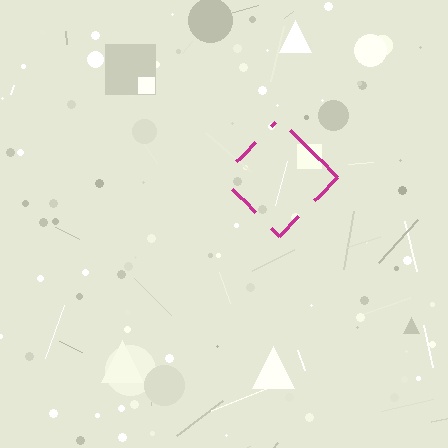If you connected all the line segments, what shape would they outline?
They would outline a diamond.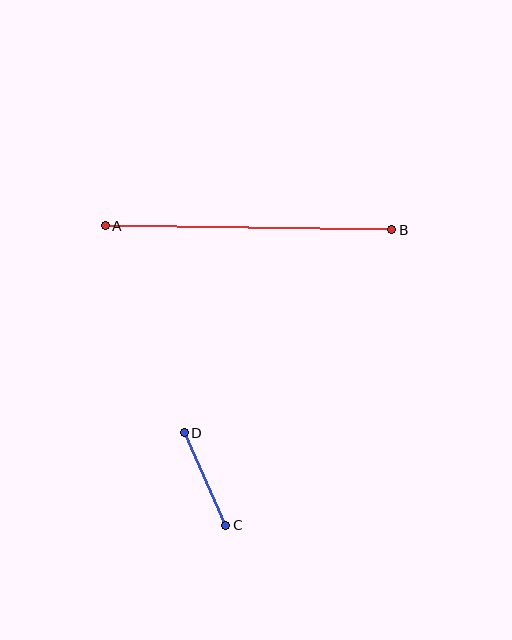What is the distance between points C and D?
The distance is approximately 102 pixels.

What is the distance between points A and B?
The distance is approximately 287 pixels.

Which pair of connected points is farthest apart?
Points A and B are farthest apart.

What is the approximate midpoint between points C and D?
The midpoint is at approximately (205, 479) pixels.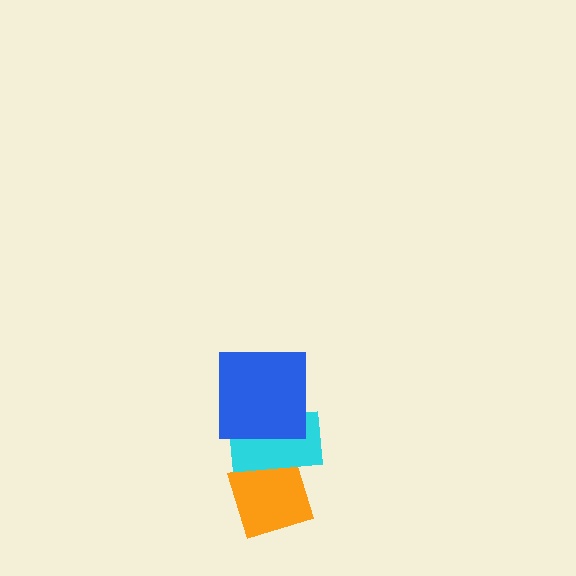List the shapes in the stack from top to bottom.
From top to bottom: the blue square, the cyan rectangle, the orange diamond.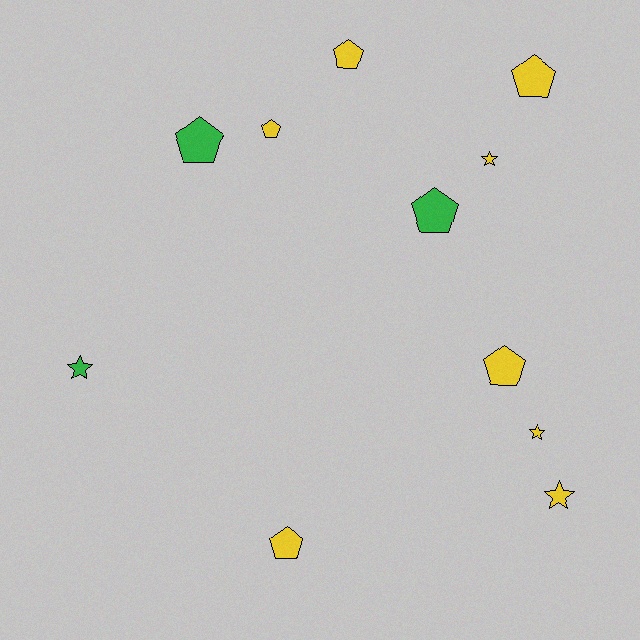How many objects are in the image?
There are 11 objects.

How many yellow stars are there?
There are 3 yellow stars.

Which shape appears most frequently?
Pentagon, with 7 objects.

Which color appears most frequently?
Yellow, with 8 objects.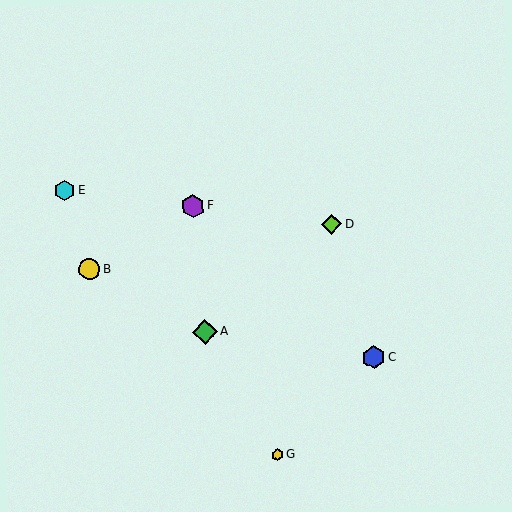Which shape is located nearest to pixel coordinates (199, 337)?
The green diamond (labeled A) at (205, 332) is nearest to that location.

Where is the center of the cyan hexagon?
The center of the cyan hexagon is at (65, 191).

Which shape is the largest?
The green diamond (labeled A) is the largest.